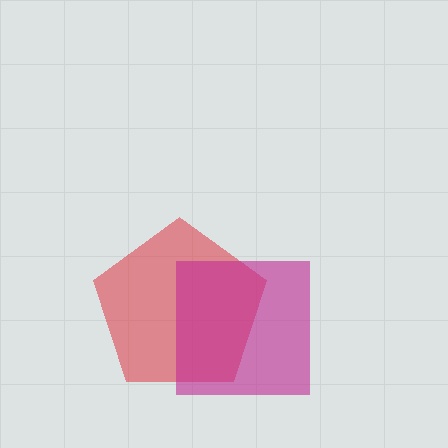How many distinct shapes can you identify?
There are 2 distinct shapes: a red pentagon, a magenta square.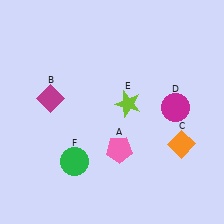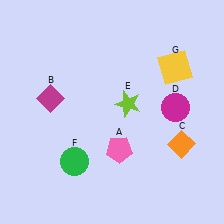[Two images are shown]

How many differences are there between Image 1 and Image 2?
There is 1 difference between the two images.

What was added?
A yellow square (G) was added in Image 2.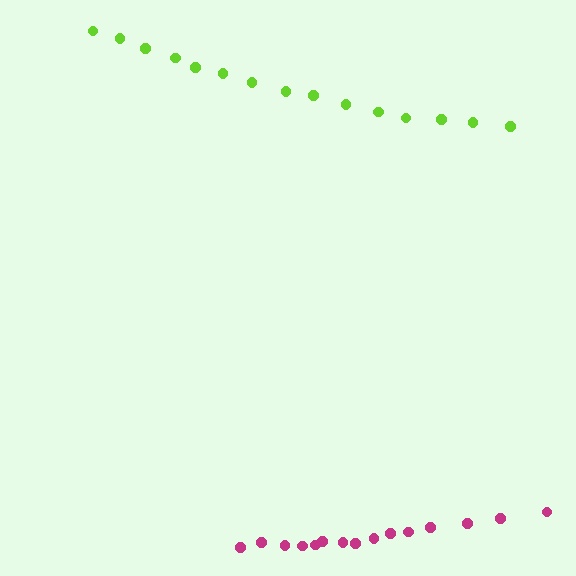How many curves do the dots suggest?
There are 2 distinct paths.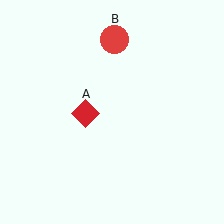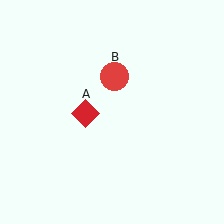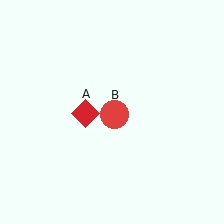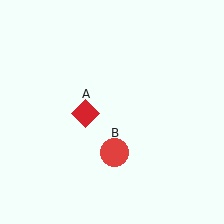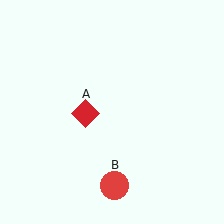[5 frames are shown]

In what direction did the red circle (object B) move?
The red circle (object B) moved down.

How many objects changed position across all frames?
1 object changed position: red circle (object B).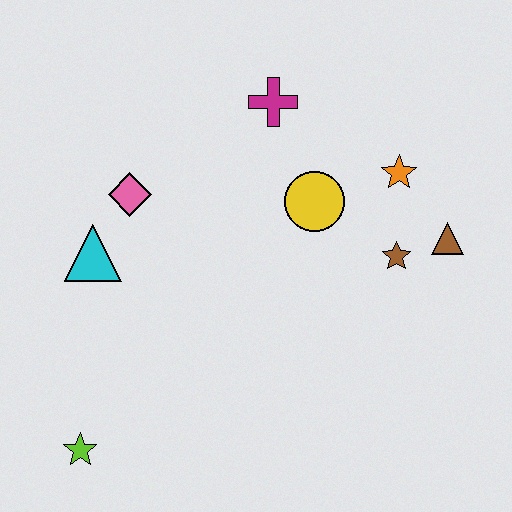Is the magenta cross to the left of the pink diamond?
No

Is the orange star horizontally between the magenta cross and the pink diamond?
No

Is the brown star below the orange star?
Yes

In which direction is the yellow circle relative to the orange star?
The yellow circle is to the left of the orange star.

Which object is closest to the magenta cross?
The yellow circle is closest to the magenta cross.